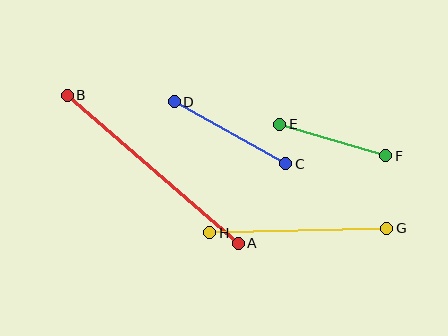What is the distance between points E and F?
The distance is approximately 111 pixels.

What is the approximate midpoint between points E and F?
The midpoint is at approximately (333, 140) pixels.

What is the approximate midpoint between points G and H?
The midpoint is at approximately (298, 230) pixels.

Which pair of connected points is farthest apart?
Points A and B are farthest apart.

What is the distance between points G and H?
The distance is approximately 178 pixels.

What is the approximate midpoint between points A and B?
The midpoint is at approximately (153, 169) pixels.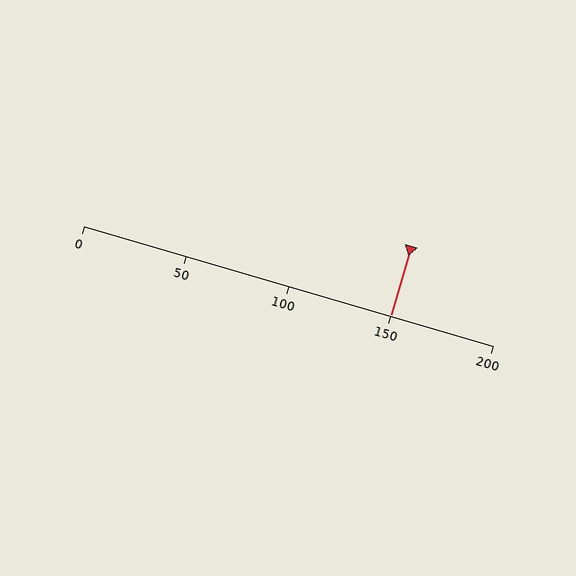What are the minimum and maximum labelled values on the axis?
The axis runs from 0 to 200.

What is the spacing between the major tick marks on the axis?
The major ticks are spaced 50 apart.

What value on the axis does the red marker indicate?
The marker indicates approximately 150.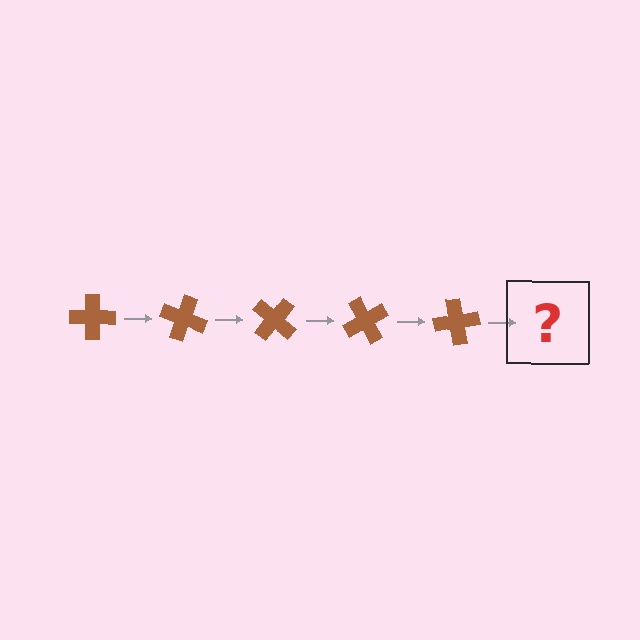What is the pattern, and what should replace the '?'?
The pattern is that the cross rotates 20 degrees each step. The '?' should be a brown cross rotated 100 degrees.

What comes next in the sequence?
The next element should be a brown cross rotated 100 degrees.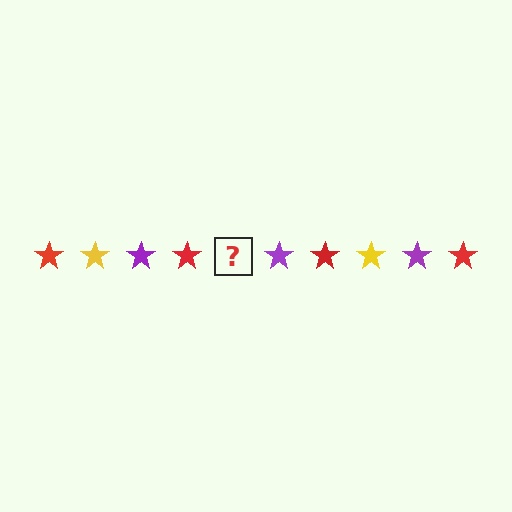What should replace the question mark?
The question mark should be replaced with a yellow star.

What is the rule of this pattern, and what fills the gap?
The rule is that the pattern cycles through red, yellow, purple stars. The gap should be filled with a yellow star.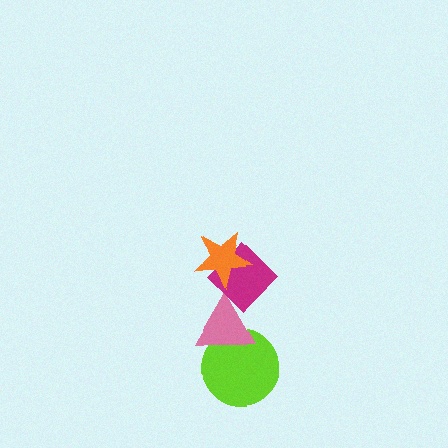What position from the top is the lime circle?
The lime circle is 4th from the top.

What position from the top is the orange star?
The orange star is 1st from the top.